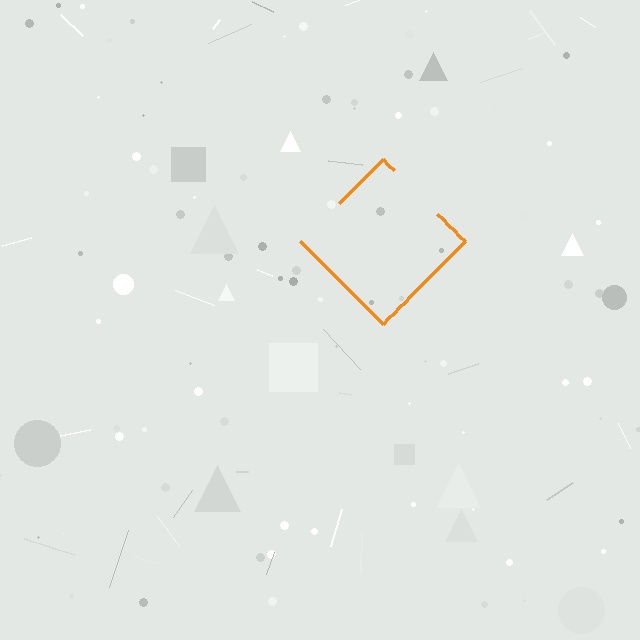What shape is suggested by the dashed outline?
The dashed outline suggests a diamond.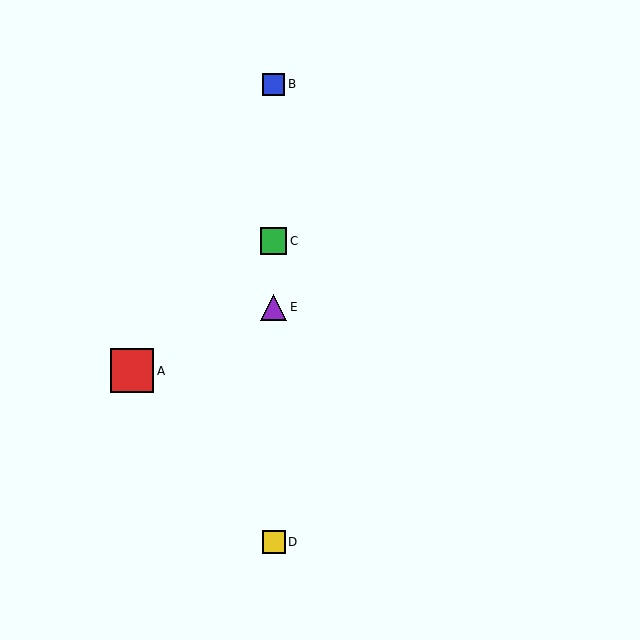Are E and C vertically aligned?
Yes, both are at x≈274.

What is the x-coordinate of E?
Object E is at x≈274.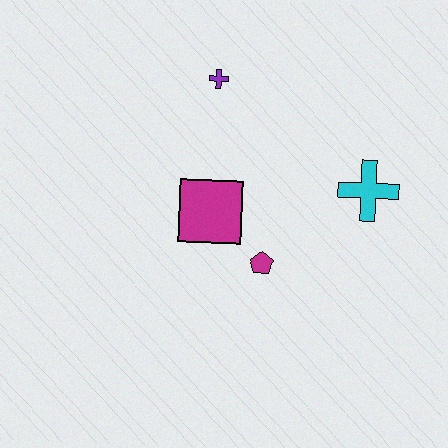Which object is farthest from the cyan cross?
The purple cross is farthest from the cyan cross.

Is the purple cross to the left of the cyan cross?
Yes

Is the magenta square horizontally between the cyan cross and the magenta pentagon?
No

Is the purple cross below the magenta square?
No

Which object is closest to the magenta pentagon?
The magenta square is closest to the magenta pentagon.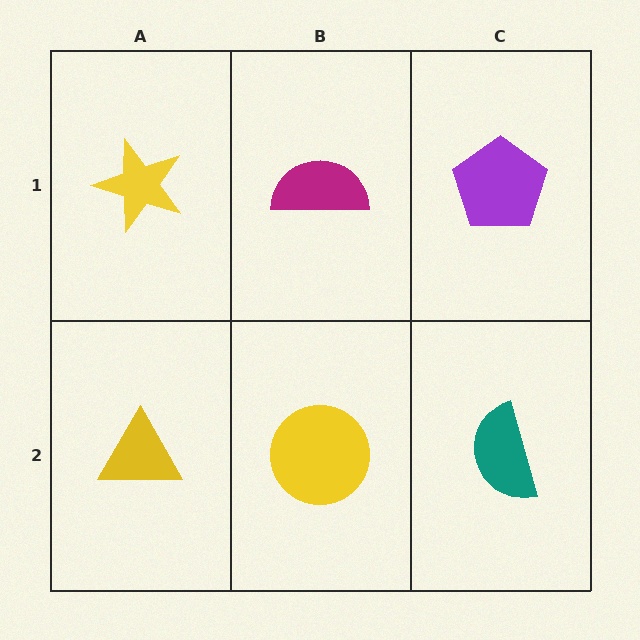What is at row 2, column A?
A yellow triangle.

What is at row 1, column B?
A magenta semicircle.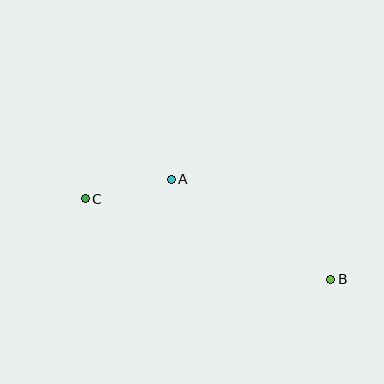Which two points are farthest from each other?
Points B and C are farthest from each other.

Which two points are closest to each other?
Points A and C are closest to each other.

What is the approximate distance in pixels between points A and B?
The distance between A and B is approximately 188 pixels.